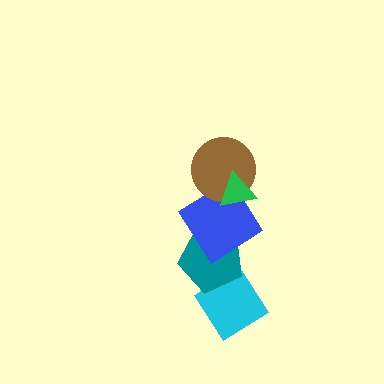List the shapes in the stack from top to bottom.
From top to bottom: the green triangle, the brown circle, the blue diamond, the teal pentagon, the cyan diamond.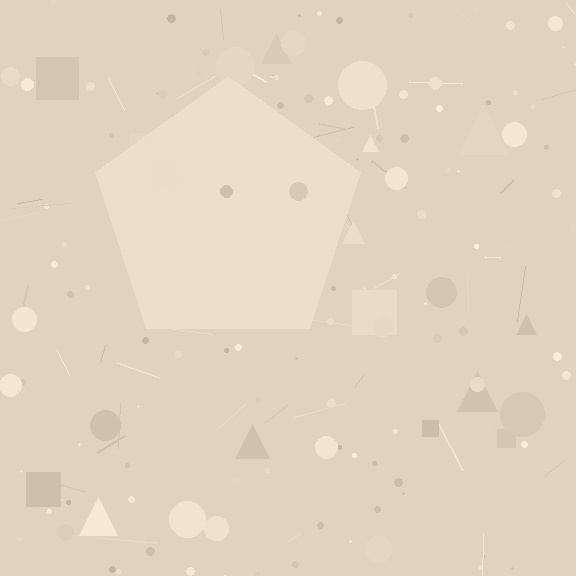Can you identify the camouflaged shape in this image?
The camouflaged shape is a pentagon.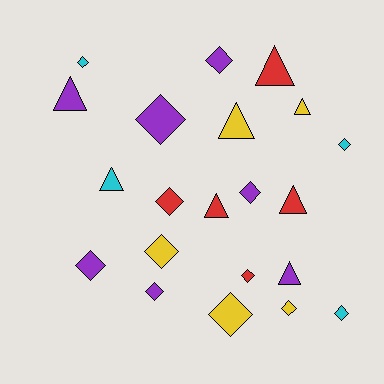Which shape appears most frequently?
Diamond, with 13 objects.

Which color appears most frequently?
Purple, with 7 objects.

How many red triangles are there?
There are 3 red triangles.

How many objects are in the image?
There are 21 objects.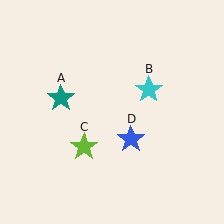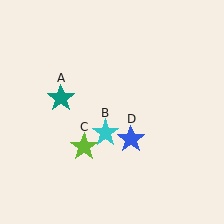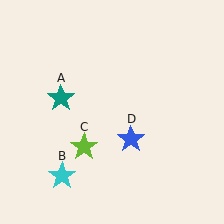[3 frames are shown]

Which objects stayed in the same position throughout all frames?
Teal star (object A) and lime star (object C) and blue star (object D) remained stationary.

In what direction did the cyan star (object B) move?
The cyan star (object B) moved down and to the left.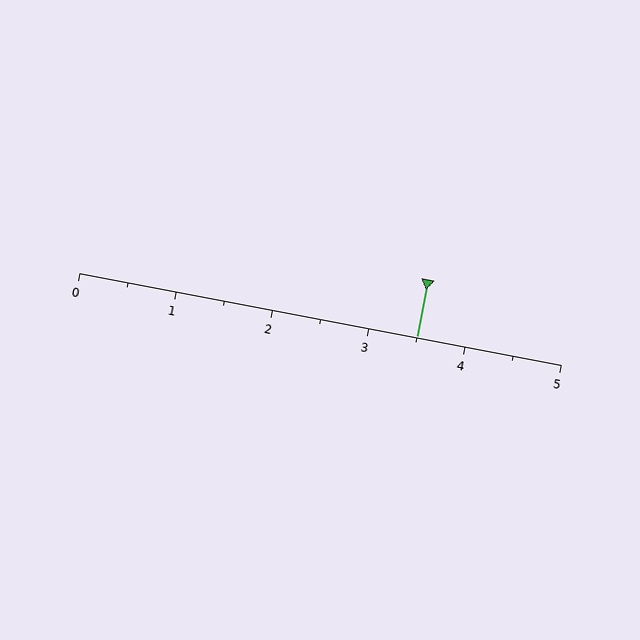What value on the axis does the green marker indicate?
The marker indicates approximately 3.5.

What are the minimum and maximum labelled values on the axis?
The axis runs from 0 to 5.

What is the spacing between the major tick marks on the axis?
The major ticks are spaced 1 apart.